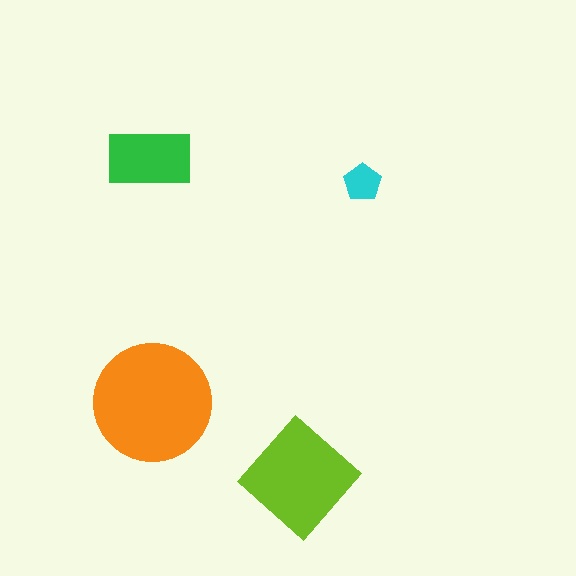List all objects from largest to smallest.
The orange circle, the lime diamond, the green rectangle, the cyan pentagon.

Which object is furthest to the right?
The cyan pentagon is rightmost.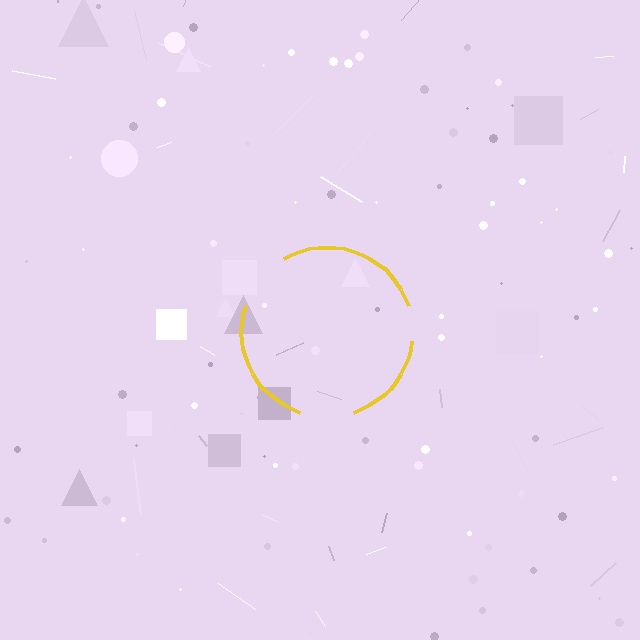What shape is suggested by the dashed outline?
The dashed outline suggests a circle.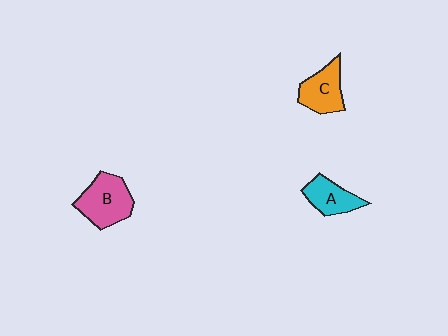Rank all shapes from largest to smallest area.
From largest to smallest: B (pink), C (orange), A (cyan).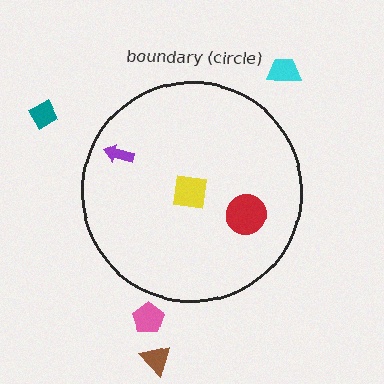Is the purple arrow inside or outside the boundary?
Inside.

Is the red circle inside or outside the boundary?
Inside.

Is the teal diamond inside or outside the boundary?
Outside.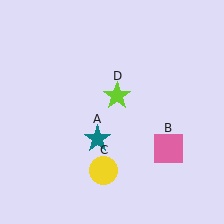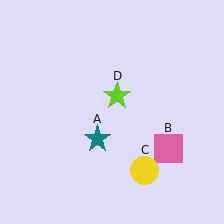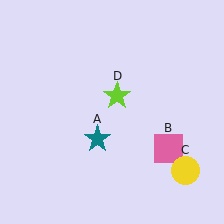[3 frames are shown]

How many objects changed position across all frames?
1 object changed position: yellow circle (object C).